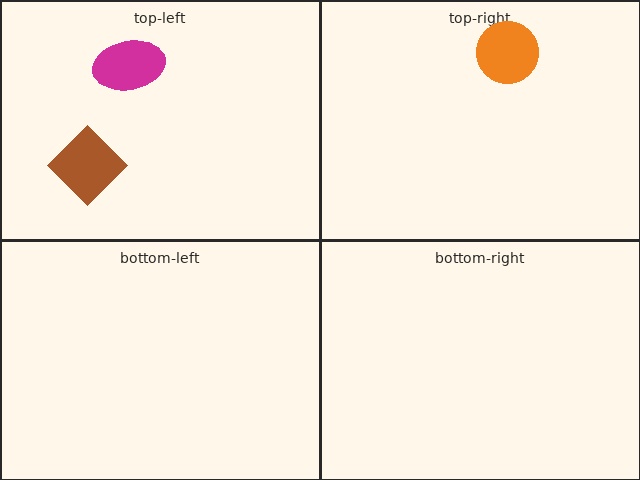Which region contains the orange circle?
The top-right region.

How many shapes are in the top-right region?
1.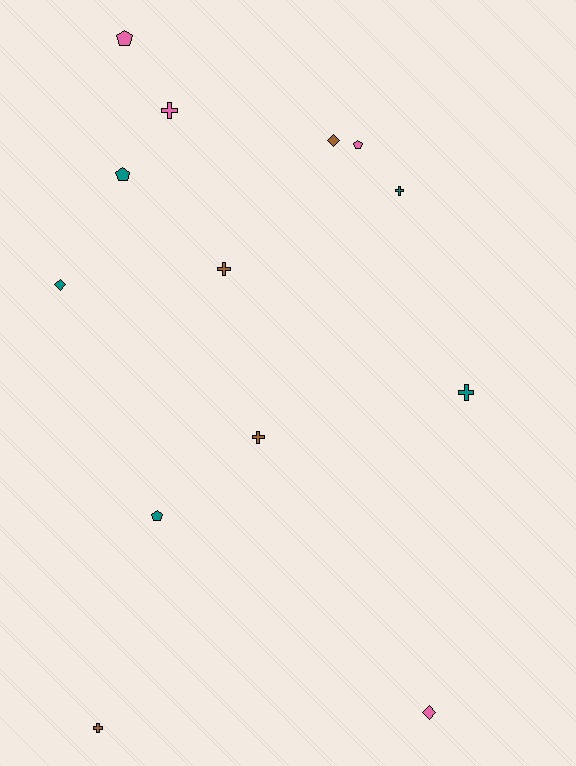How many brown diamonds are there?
There is 1 brown diamond.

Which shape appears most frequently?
Cross, with 6 objects.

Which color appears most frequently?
Teal, with 5 objects.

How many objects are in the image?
There are 13 objects.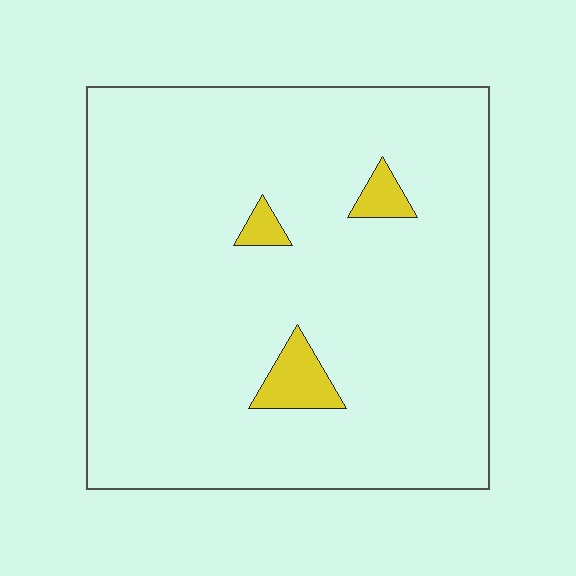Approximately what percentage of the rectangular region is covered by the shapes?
Approximately 5%.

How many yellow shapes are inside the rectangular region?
3.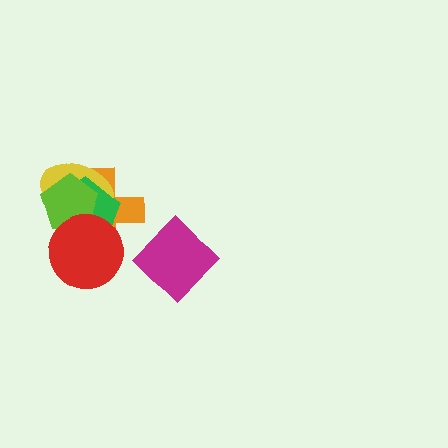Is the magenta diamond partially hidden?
No, no other shape covers it.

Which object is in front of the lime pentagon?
The red circle is in front of the lime pentagon.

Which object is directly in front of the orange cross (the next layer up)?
The yellow ellipse is directly in front of the orange cross.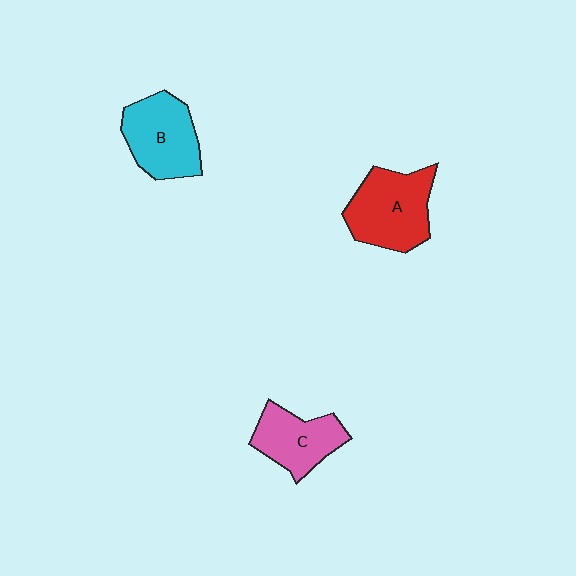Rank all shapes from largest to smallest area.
From largest to smallest: A (red), B (cyan), C (pink).